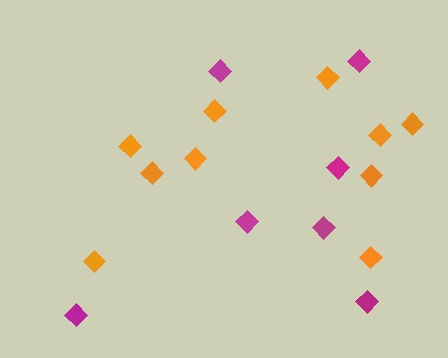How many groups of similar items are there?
There are 2 groups: one group of orange diamonds (10) and one group of magenta diamonds (7).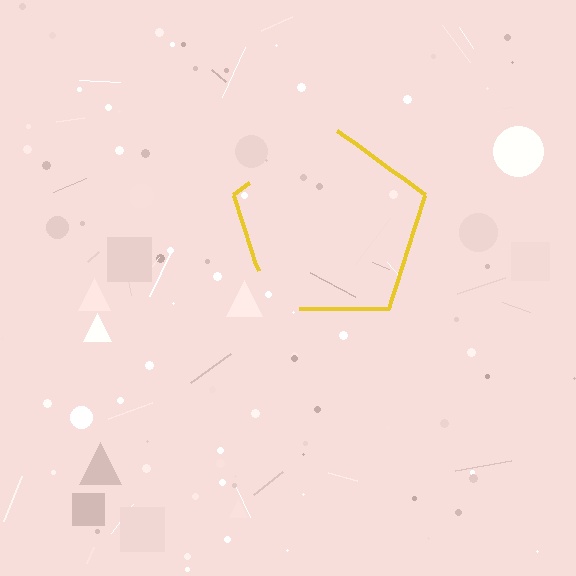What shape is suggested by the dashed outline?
The dashed outline suggests a pentagon.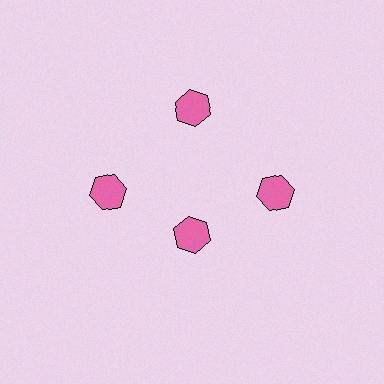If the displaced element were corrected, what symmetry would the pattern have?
It would have 4-fold rotational symmetry — the pattern would map onto itself every 90 degrees.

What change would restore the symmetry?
The symmetry would be restored by moving it outward, back onto the ring so that all 4 hexagons sit at equal angles and equal distance from the center.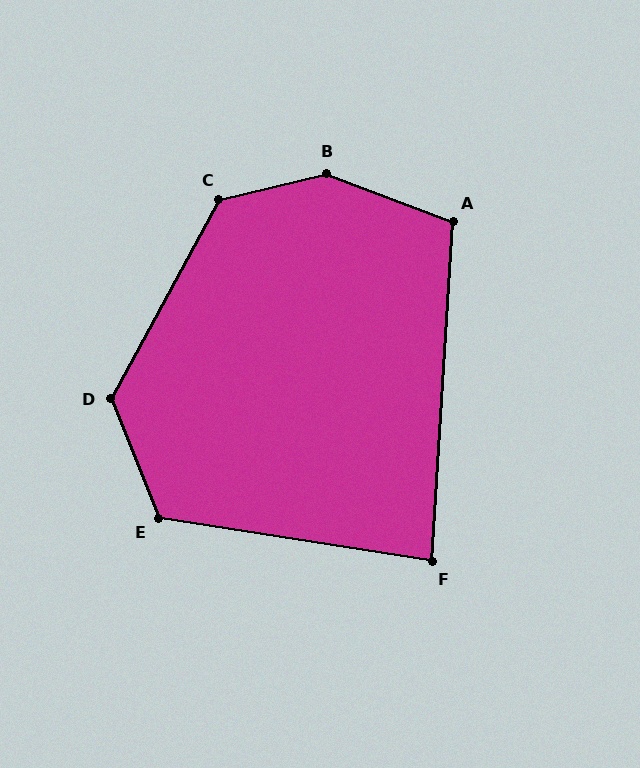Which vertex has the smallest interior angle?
F, at approximately 85 degrees.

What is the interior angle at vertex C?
Approximately 132 degrees (obtuse).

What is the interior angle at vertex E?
Approximately 121 degrees (obtuse).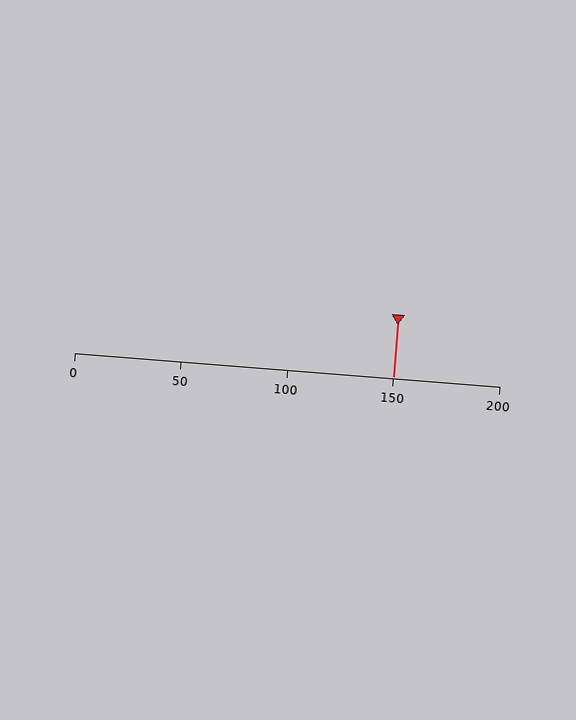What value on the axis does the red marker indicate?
The marker indicates approximately 150.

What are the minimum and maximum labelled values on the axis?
The axis runs from 0 to 200.